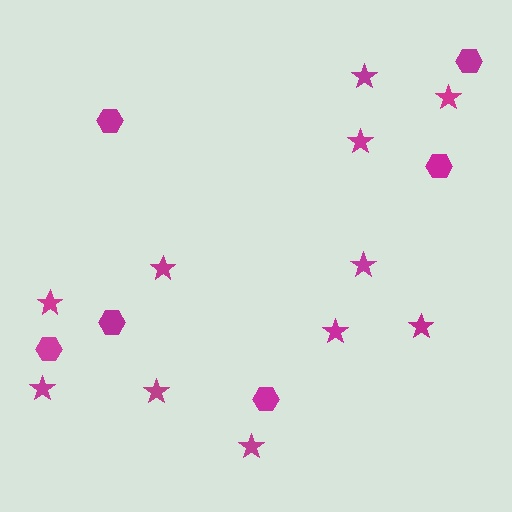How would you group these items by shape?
There are 2 groups: one group of stars (11) and one group of hexagons (6).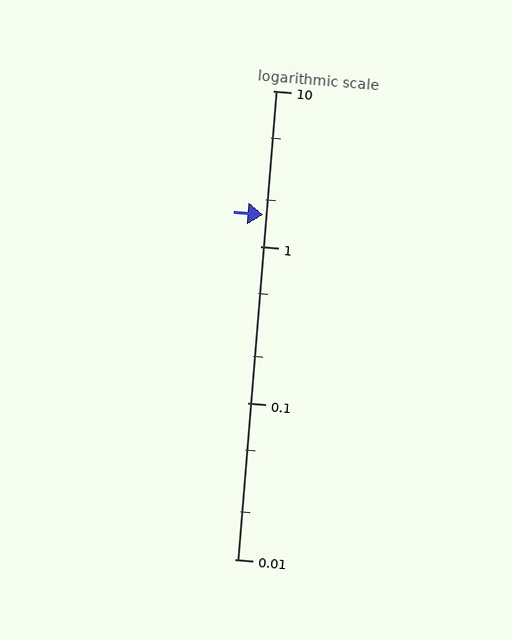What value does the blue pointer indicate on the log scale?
The pointer indicates approximately 1.6.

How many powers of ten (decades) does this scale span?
The scale spans 3 decades, from 0.01 to 10.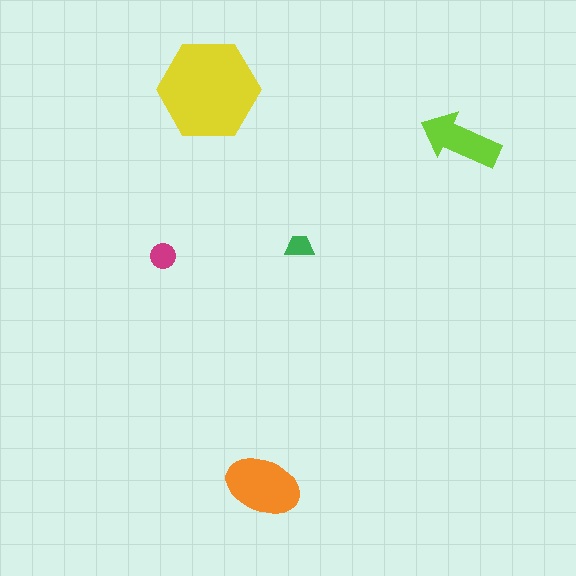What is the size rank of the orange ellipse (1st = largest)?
2nd.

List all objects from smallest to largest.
The green trapezoid, the magenta circle, the lime arrow, the orange ellipse, the yellow hexagon.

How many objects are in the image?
There are 5 objects in the image.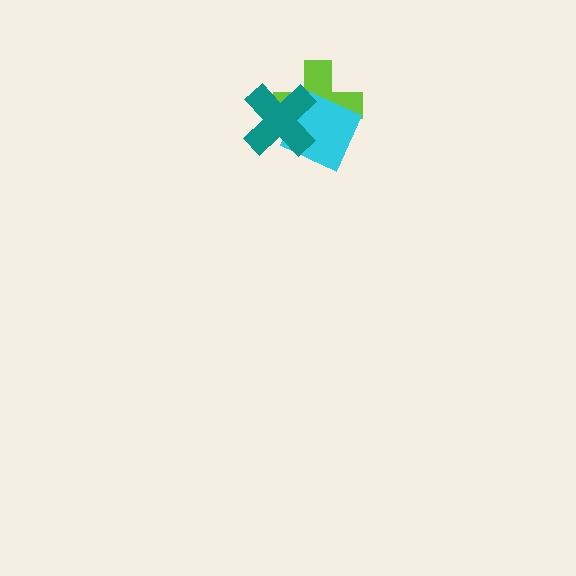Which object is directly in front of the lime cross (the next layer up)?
The cyan diamond is directly in front of the lime cross.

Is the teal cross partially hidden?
No, no other shape covers it.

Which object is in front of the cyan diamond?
The teal cross is in front of the cyan diamond.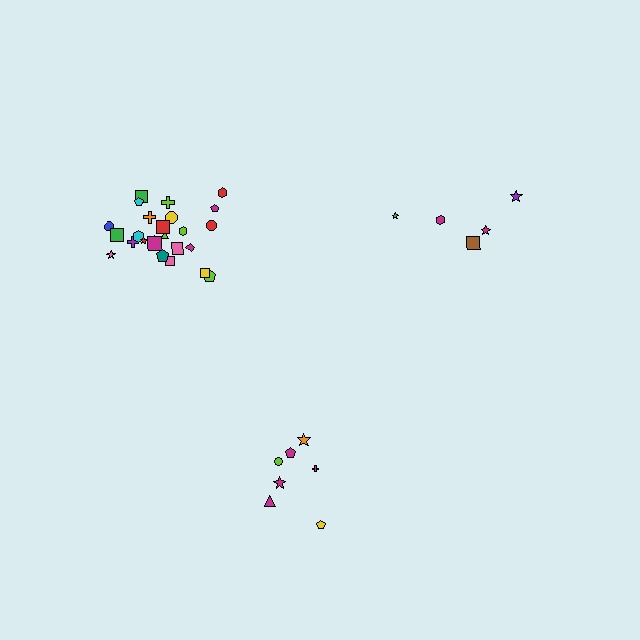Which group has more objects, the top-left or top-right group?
The top-left group.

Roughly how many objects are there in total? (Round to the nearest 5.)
Roughly 35 objects in total.